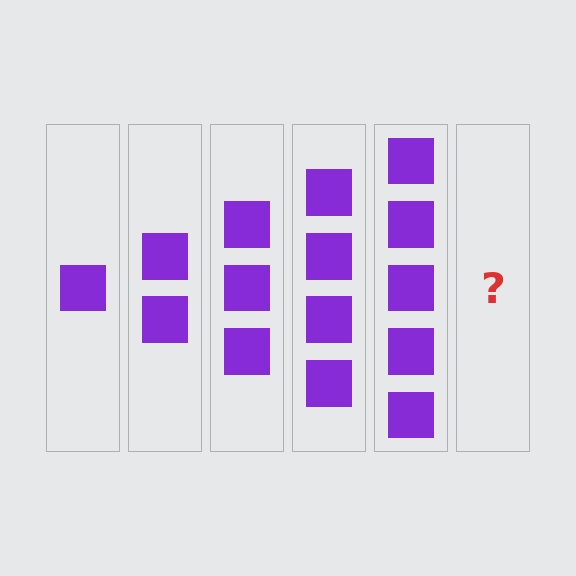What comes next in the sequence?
The next element should be 6 squares.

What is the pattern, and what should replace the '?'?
The pattern is that each step adds one more square. The '?' should be 6 squares.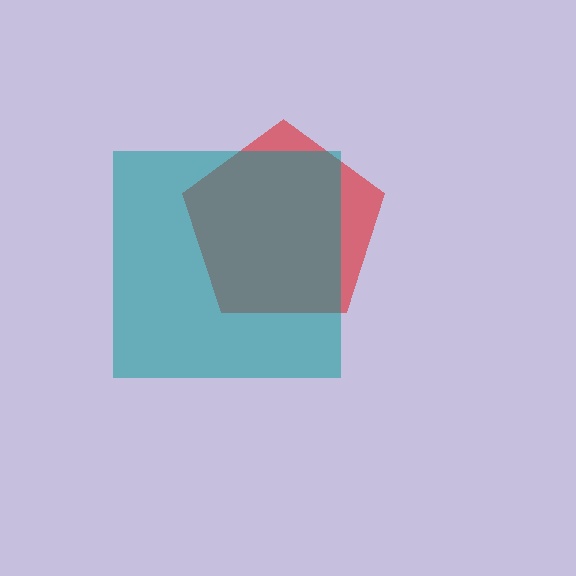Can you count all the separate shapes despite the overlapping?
Yes, there are 2 separate shapes.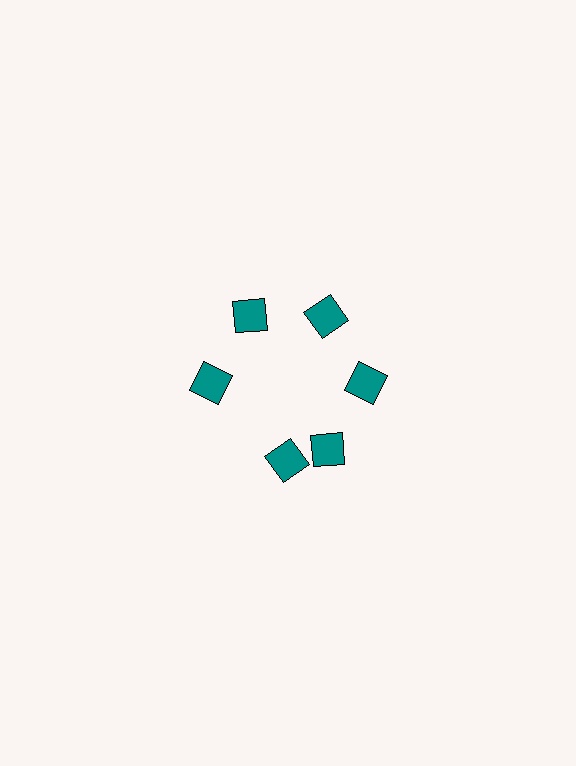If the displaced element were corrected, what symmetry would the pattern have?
It would have 6-fold rotational symmetry — the pattern would map onto itself every 60 degrees.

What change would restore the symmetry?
The symmetry would be restored by rotating it back into even spacing with its neighbors so that all 6 diamonds sit at equal angles and equal distance from the center.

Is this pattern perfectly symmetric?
No. The 6 teal diamonds are arranged in a ring, but one element near the 7 o'clock position is rotated out of alignment along the ring, breaking the 6-fold rotational symmetry.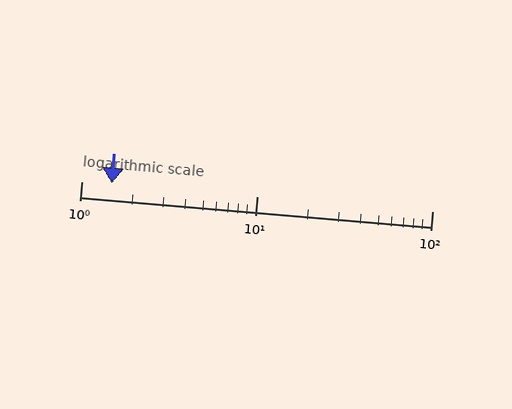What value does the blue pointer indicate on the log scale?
The pointer indicates approximately 1.5.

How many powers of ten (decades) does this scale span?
The scale spans 2 decades, from 1 to 100.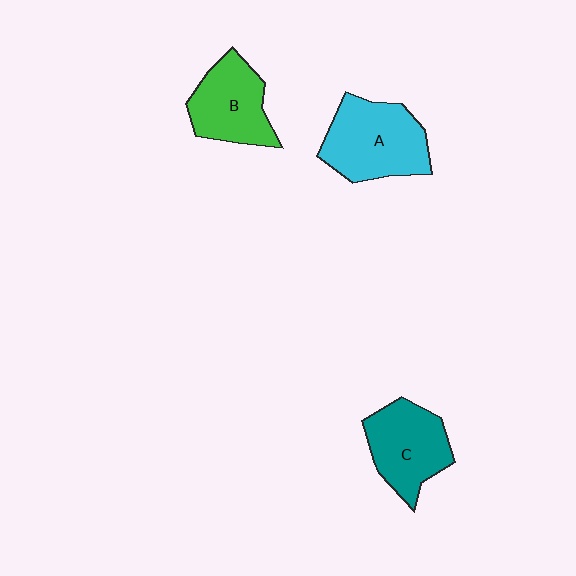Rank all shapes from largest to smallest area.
From largest to smallest: A (cyan), C (teal), B (green).